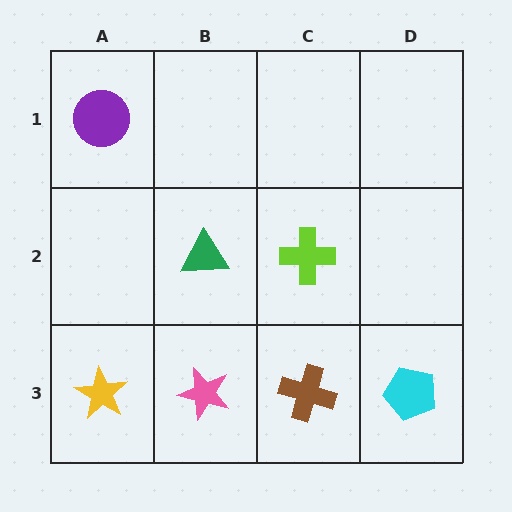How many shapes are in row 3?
4 shapes.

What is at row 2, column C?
A lime cross.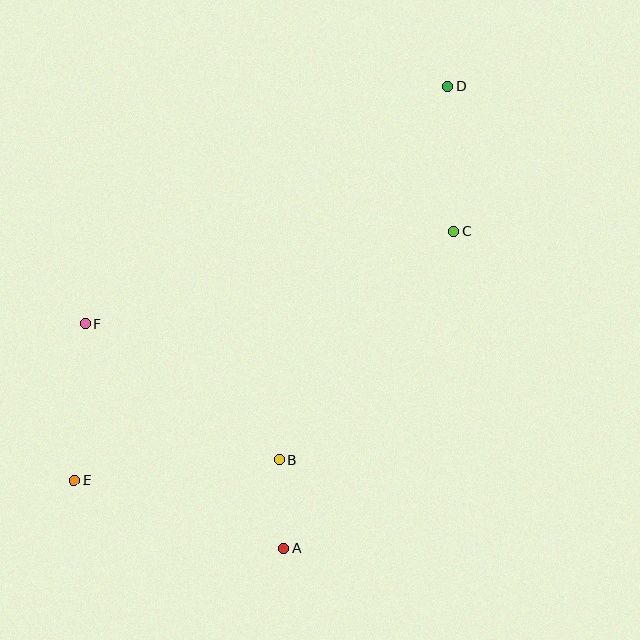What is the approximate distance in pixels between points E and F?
The distance between E and F is approximately 157 pixels.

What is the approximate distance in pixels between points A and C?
The distance between A and C is approximately 359 pixels.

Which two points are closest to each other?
Points A and B are closest to each other.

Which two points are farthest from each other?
Points D and E are farthest from each other.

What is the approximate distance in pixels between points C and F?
The distance between C and F is approximately 380 pixels.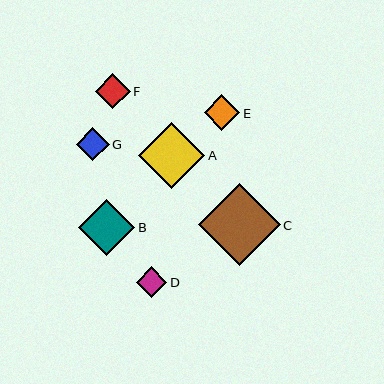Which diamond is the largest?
Diamond C is the largest with a size of approximately 82 pixels.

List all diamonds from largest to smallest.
From largest to smallest: C, A, B, E, F, G, D.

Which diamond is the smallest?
Diamond D is the smallest with a size of approximately 31 pixels.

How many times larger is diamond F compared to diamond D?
Diamond F is approximately 1.1 times the size of diamond D.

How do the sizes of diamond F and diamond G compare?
Diamond F and diamond G are approximately the same size.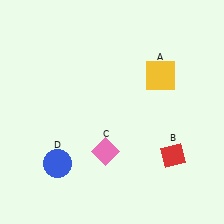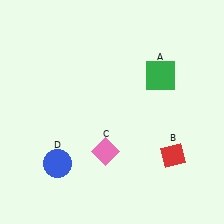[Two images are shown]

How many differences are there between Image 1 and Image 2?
There is 1 difference between the two images.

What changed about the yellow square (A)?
In Image 1, A is yellow. In Image 2, it changed to green.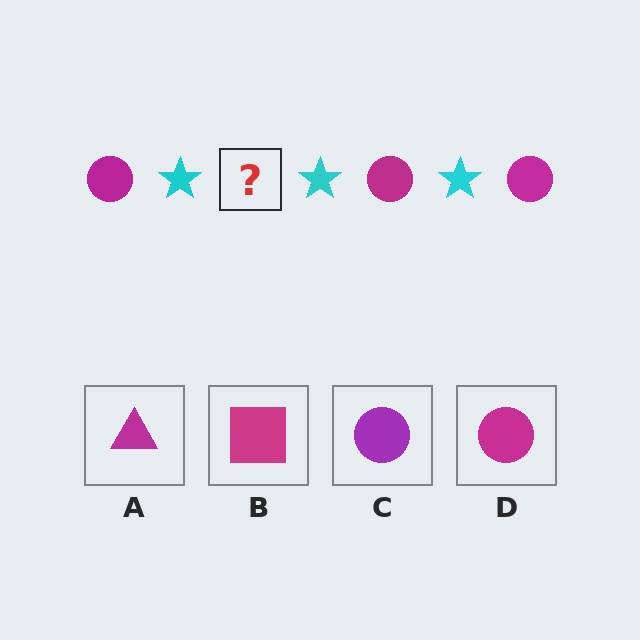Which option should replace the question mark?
Option D.